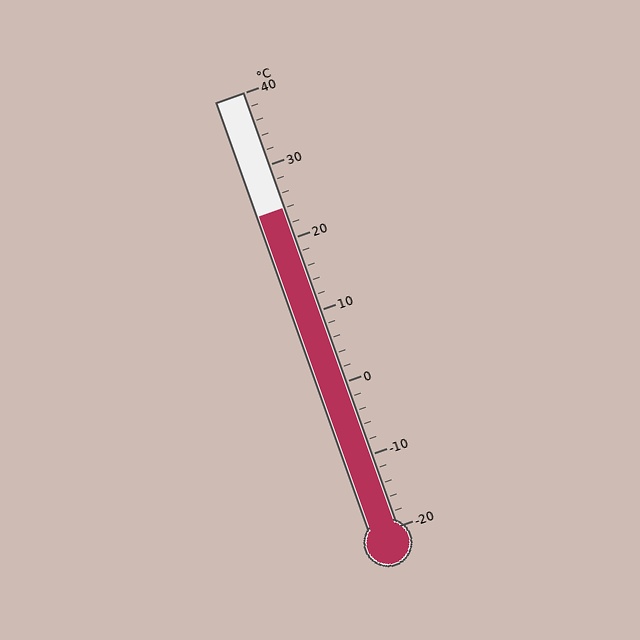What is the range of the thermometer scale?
The thermometer scale ranges from -20°C to 40°C.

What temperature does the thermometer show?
The thermometer shows approximately 24°C.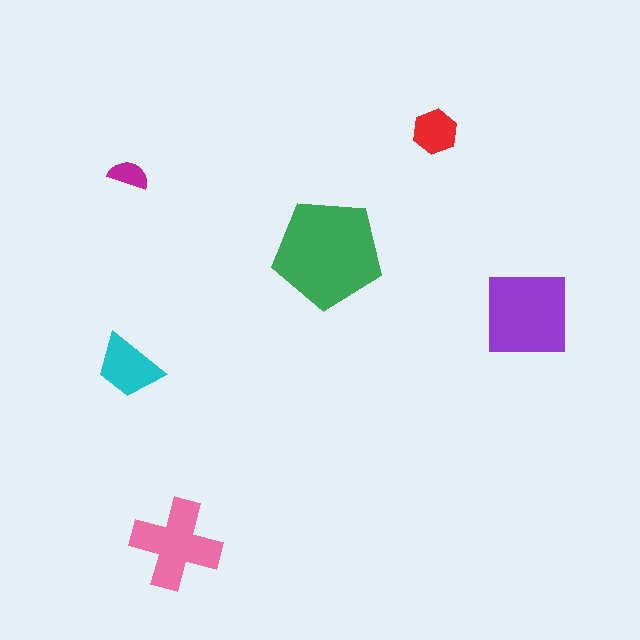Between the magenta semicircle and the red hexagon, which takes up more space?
The red hexagon.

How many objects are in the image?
There are 6 objects in the image.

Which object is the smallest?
The magenta semicircle.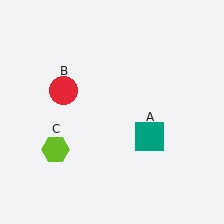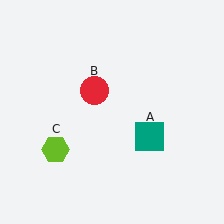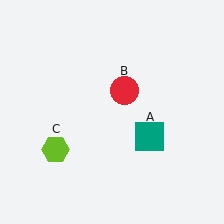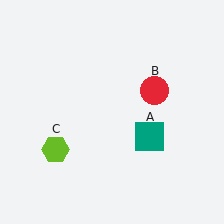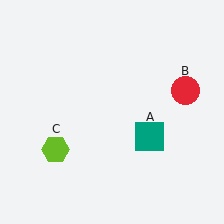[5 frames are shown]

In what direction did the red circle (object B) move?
The red circle (object B) moved right.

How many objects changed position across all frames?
1 object changed position: red circle (object B).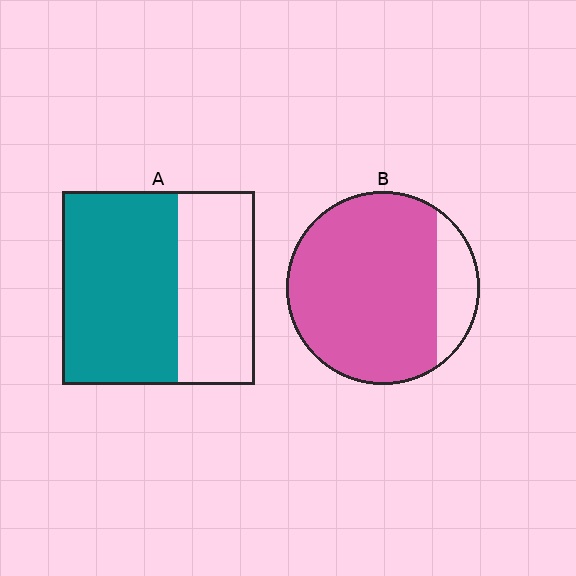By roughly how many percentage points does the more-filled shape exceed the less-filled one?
By roughly 25 percentage points (B over A).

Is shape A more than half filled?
Yes.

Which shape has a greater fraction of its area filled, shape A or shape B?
Shape B.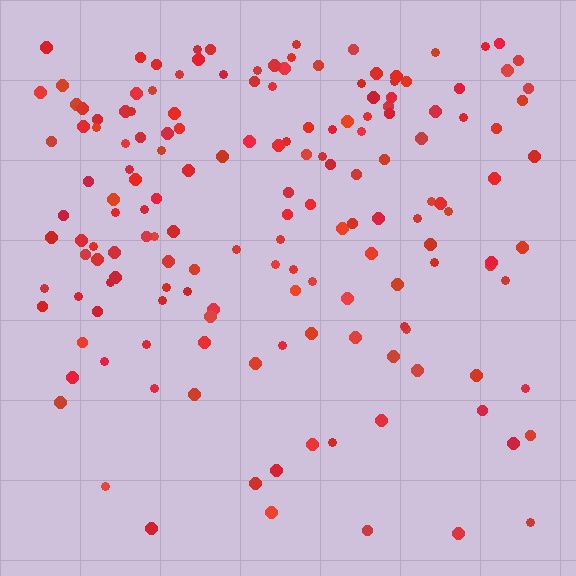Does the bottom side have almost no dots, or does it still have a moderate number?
Still a moderate number, just noticeably fewer than the top.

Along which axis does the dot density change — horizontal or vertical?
Vertical.